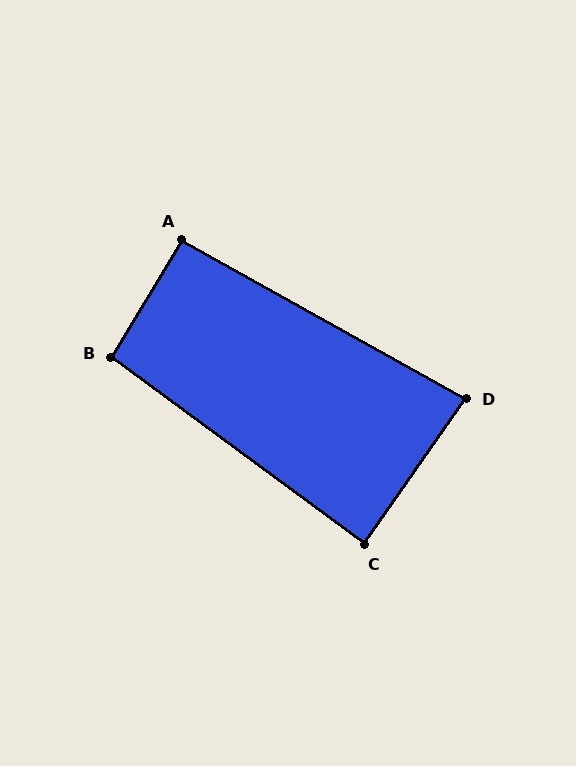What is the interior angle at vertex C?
Approximately 88 degrees (approximately right).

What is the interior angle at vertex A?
Approximately 92 degrees (approximately right).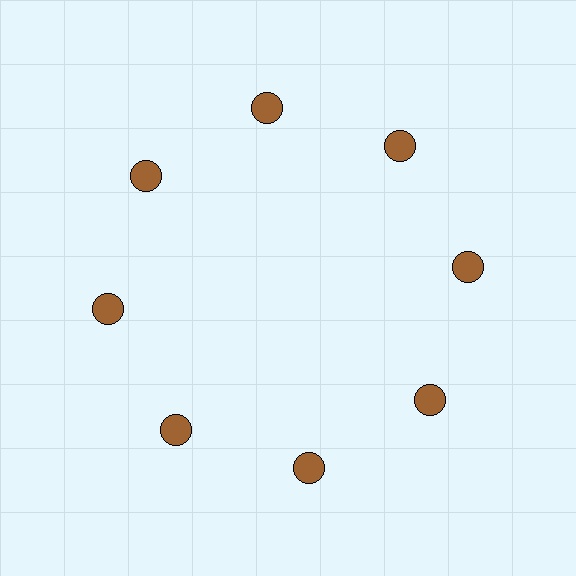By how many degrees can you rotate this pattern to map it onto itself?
The pattern maps onto itself every 45 degrees of rotation.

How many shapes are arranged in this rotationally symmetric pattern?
There are 8 shapes, arranged in 8 groups of 1.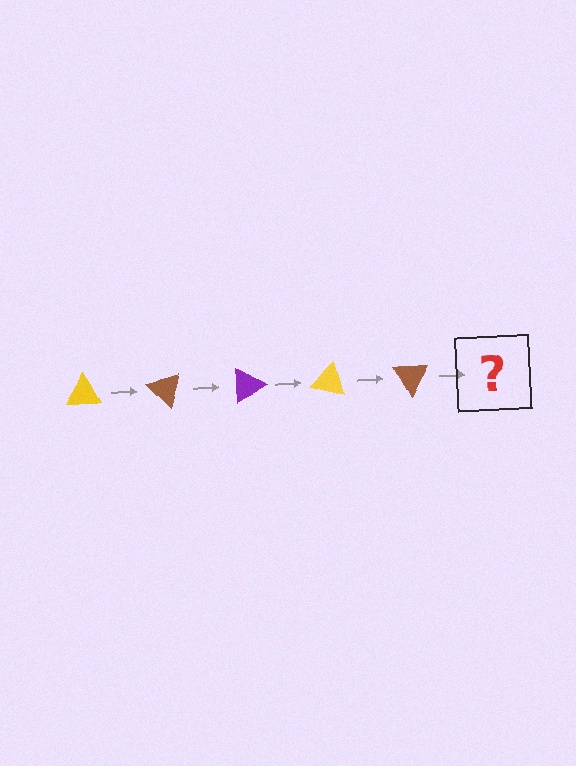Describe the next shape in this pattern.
It should be a purple triangle, rotated 225 degrees from the start.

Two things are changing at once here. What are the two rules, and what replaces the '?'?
The two rules are that it rotates 45 degrees each step and the color cycles through yellow, brown, and purple. The '?' should be a purple triangle, rotated 225 degrees from the start.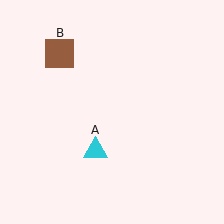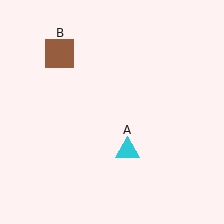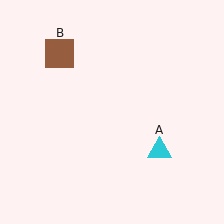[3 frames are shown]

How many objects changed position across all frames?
1 object changed position: cyan triangle (object A).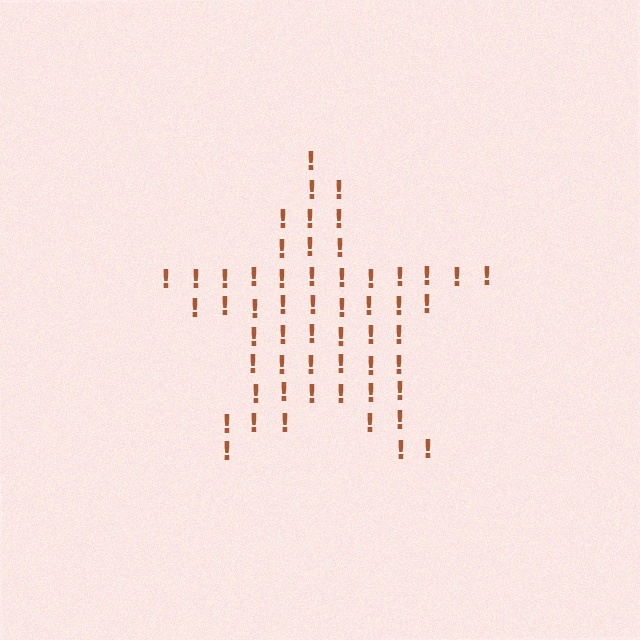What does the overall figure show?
The overall figure shows a star.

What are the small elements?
The small elements are exclamation marks.